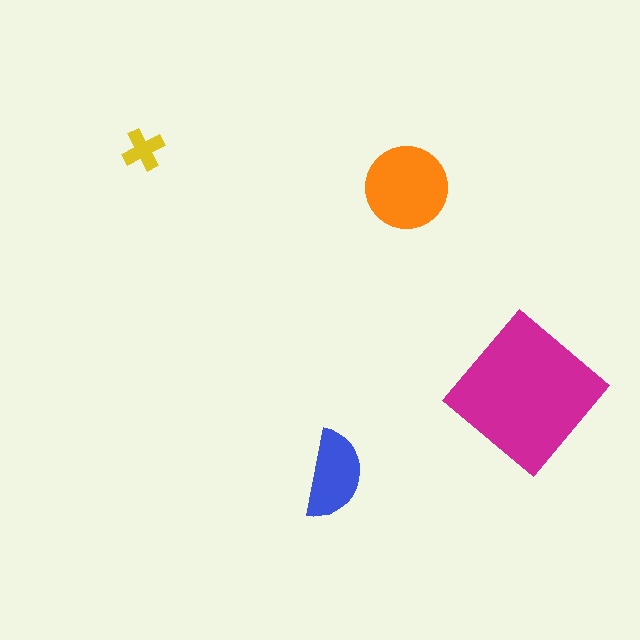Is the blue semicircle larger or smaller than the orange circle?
Smaller.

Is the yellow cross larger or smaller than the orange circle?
Smaller.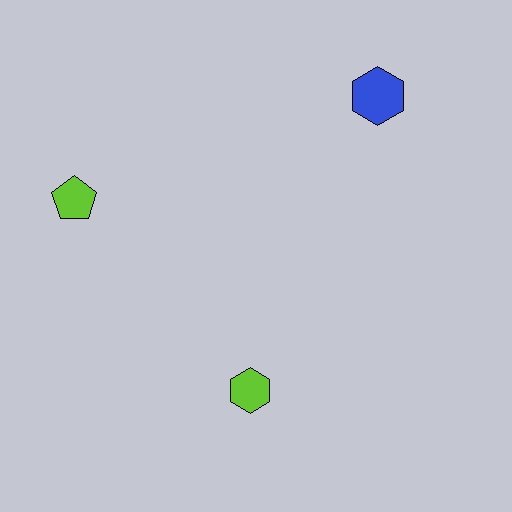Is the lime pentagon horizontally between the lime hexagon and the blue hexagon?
No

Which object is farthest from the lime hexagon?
The blue hexagon is farthest from the lime hexagon.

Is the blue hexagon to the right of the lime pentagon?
Yes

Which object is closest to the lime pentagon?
The lime hexagon is closest to the lime pentagon.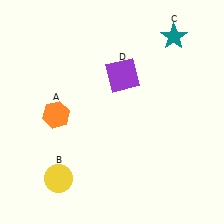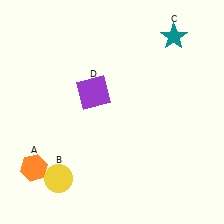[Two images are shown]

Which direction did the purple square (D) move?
The purple square (D) moved left.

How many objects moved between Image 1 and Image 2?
2 objects moved between the two images.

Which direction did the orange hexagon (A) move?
The orange hexagon (A) moved down.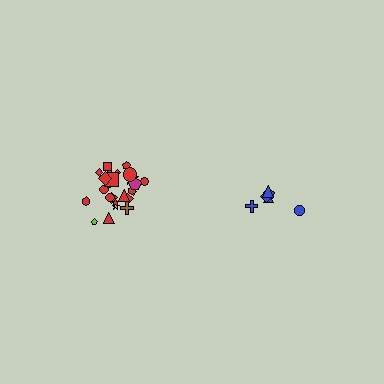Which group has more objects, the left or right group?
The left group.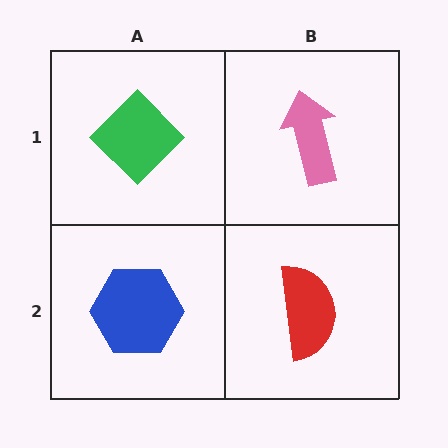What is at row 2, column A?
A blue hexagon.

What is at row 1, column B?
A pink arrow.